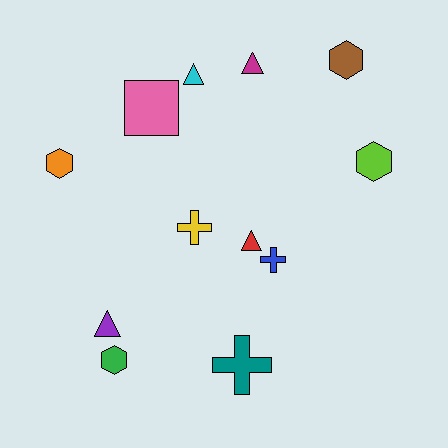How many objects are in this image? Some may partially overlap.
There are 12 objects.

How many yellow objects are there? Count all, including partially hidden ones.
There is 1 yellow object.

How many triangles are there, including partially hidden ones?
There are 4 triangles.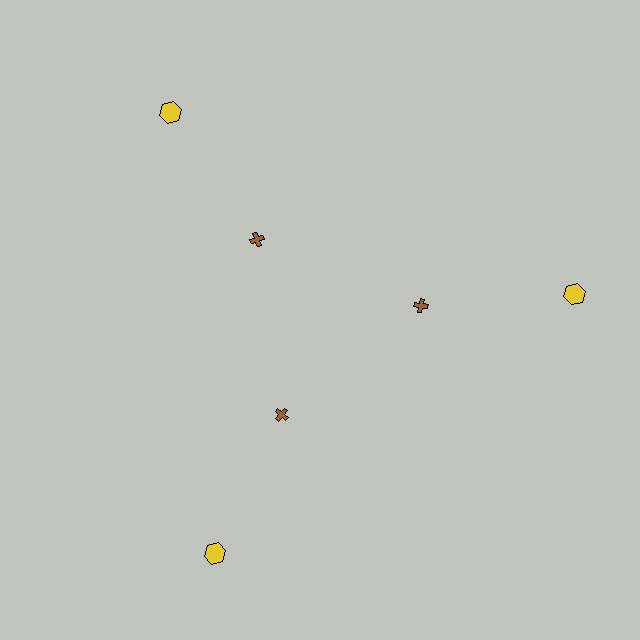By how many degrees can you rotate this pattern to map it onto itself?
The pattern maps onto itself every 120 degrees of rotation.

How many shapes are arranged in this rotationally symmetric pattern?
There are 6 shapes, arranged in 3 groups of 2.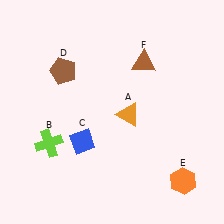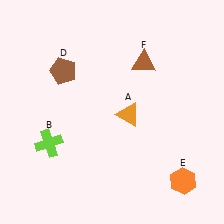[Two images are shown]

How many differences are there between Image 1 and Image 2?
There is 1 difference between the two images.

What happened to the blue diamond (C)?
The blue diamond (C) was removed in Image 2. It was in the bottom-left area of Image 1.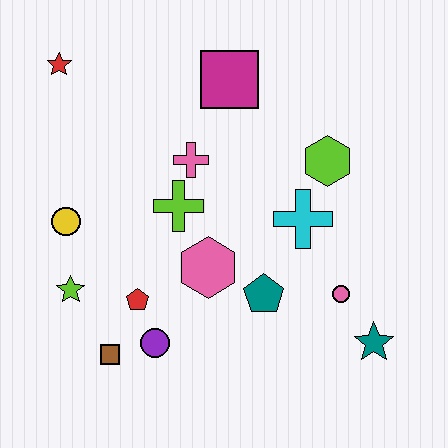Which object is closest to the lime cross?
The pink cross is closest to the lime cross.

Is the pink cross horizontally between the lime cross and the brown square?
No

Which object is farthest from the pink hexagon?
The red star is farthest from the pink hexagon.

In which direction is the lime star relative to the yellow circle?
The lime star is below the yellow circle.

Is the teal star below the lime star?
Yes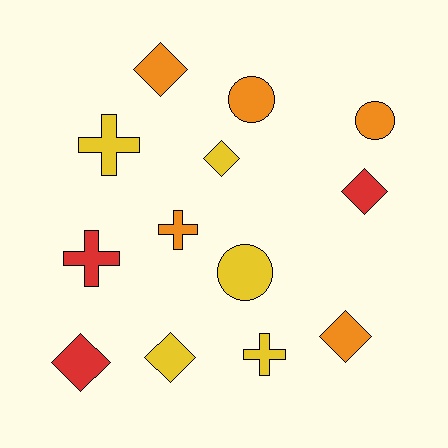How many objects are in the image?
There are 13 objects.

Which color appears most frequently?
Orange, with 5 objects.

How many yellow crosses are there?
There are 2 yellow crosses.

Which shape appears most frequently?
Diamond, with 6 objects.